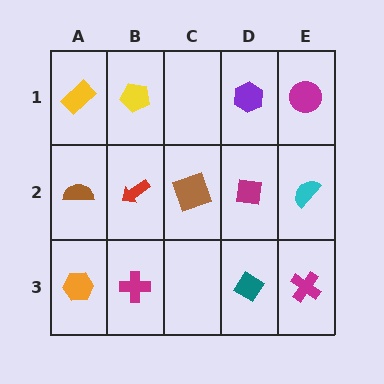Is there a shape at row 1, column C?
No, that cell is empty.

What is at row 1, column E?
A magenta circle.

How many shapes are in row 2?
5 shapes.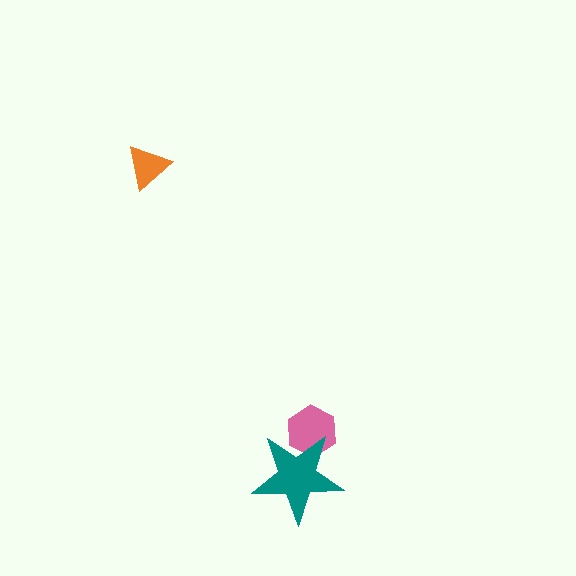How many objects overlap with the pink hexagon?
1 object overlaps with the pink hexagon.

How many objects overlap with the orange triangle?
0 objects overlap with the orange triangle.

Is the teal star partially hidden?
No, no other shape covers it.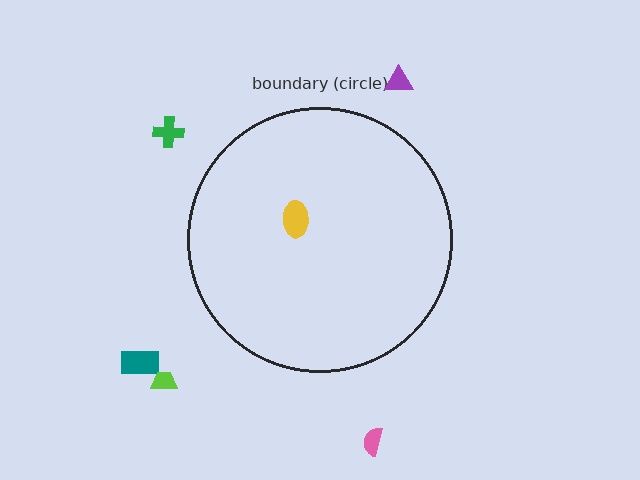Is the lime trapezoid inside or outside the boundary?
Outside.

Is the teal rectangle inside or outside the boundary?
Outside.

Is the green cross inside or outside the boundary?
Outside.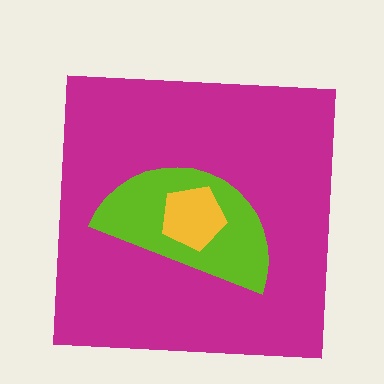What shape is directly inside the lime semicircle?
The yellow pentagon.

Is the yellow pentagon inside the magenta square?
Yes.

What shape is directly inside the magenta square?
The lime semicircle.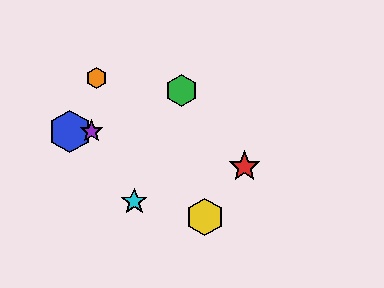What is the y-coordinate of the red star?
The red star is at y≈167.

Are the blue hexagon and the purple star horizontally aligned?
Yes, both are at y≈131.